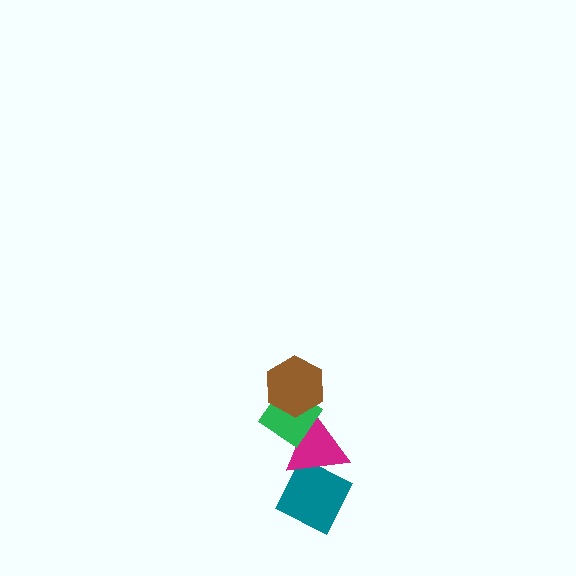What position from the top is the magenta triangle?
The magenta triangle is 3rd from the top.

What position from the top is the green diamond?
The green diamond is 2nd from the top.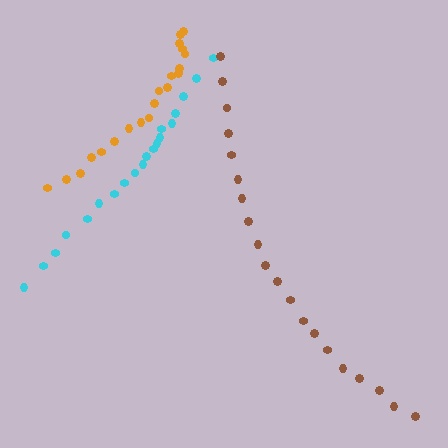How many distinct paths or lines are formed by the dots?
There are 3 distinct paths.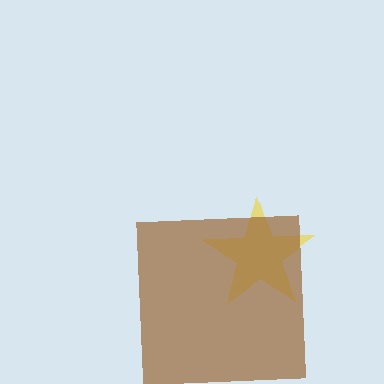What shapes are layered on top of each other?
The layered shapes are: a yellow star, a brown square.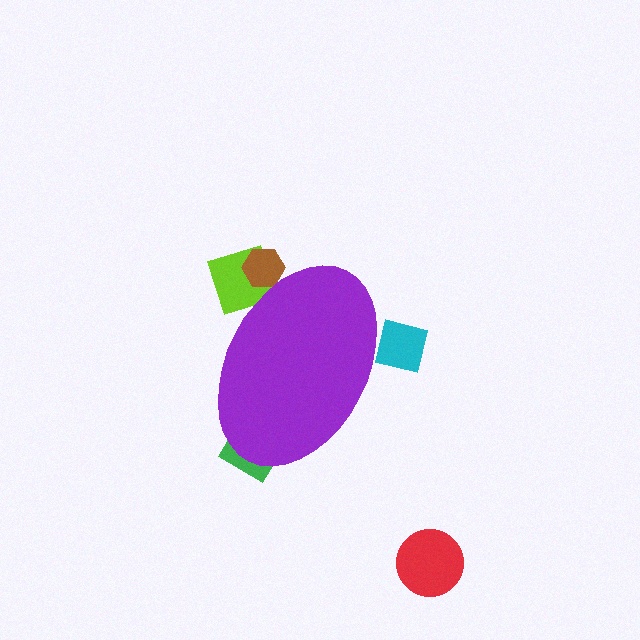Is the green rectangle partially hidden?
Yes, the green rectangle is partially hidden behind the purple ellipse.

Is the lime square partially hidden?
Yes, the lime square is partially hidden behind the purple ellipse.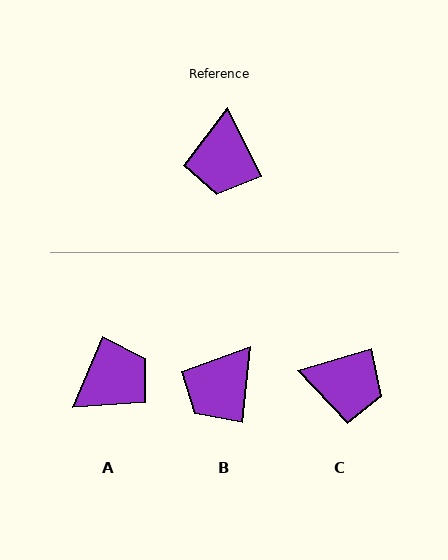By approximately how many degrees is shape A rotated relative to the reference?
Approximately 131 degrees counter-clockwise.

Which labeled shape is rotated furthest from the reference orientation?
A, about 131 degrees away.